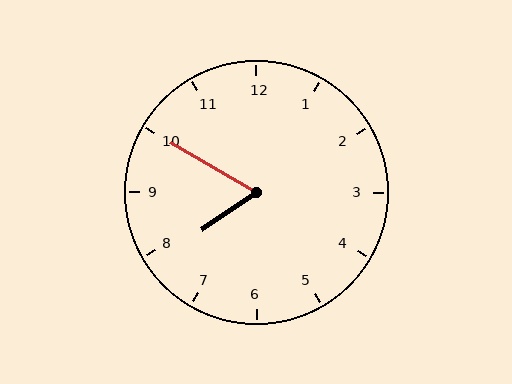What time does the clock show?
7:50.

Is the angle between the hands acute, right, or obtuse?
It is acute.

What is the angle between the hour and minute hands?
Approximately 65 degrees.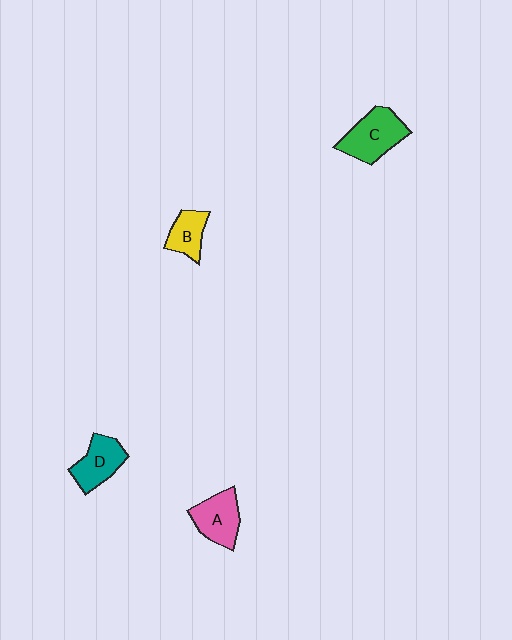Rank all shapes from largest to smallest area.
From largest to smallest: C (green), A (pink), D (teal), B (yellow).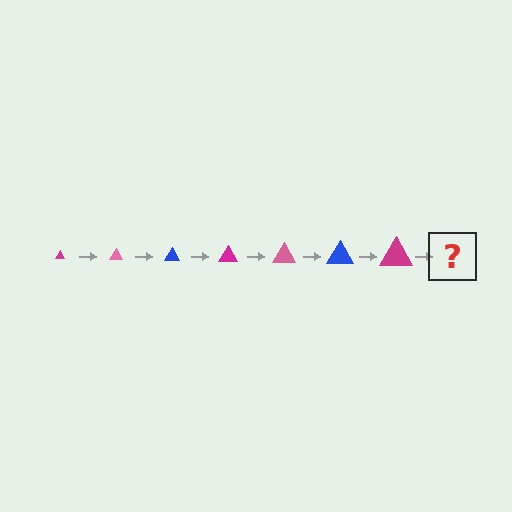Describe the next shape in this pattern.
It should be a pink triangle, larger than the previous one.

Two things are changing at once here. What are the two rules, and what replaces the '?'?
The two rules are that the triangle grows larger each step and the color cycles through magenta, pink, and blue. The '?' should be a pink triangle, larger than the previous one.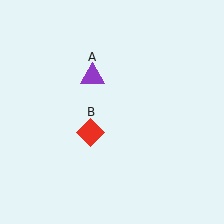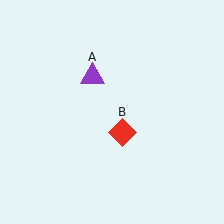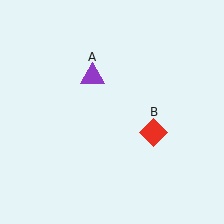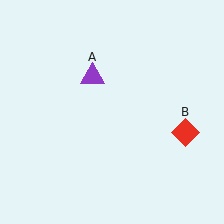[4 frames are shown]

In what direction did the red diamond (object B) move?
The red diamond (object B) moved right.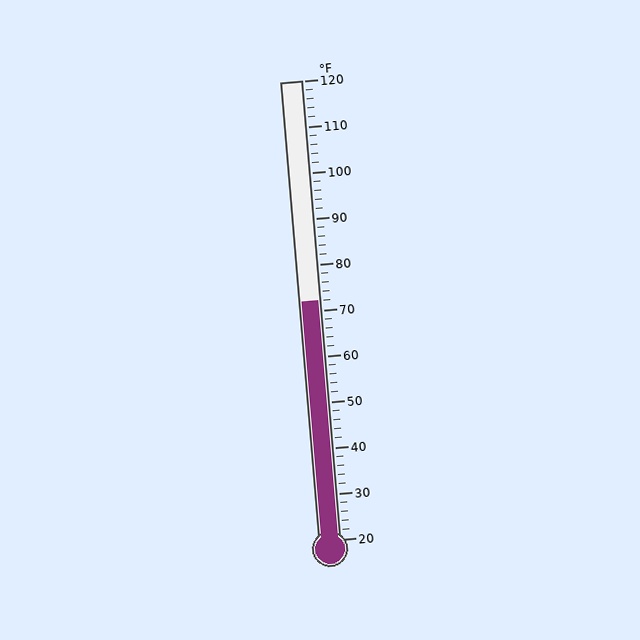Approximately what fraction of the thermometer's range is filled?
The thermometer is filled to approximately 50% of its range.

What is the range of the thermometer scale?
The thermometer scale ranges from 20°F to 120°F.